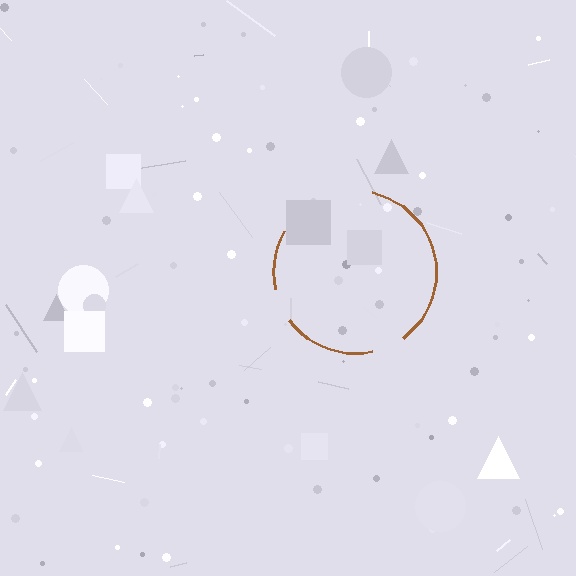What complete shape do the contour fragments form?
The contour fragments form a circle.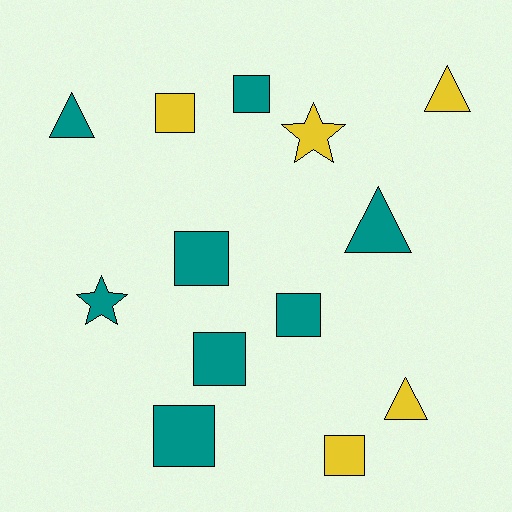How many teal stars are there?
There is 1 teal star.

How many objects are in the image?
There are 13 objects.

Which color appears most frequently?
Teal, with 8 objects.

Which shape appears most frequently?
Square, with 7 objects.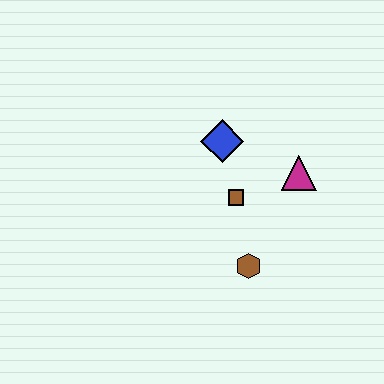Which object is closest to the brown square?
The blue diamond is closest to the brown square.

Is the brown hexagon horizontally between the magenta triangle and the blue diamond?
Yes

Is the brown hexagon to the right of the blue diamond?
Yes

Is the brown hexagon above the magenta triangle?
No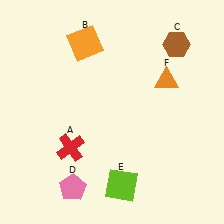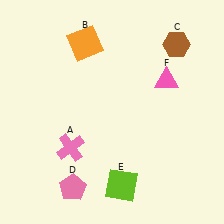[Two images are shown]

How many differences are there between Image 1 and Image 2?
There are 2 differences between the two images.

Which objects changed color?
A changed from red to pink. F changed from orange to pink.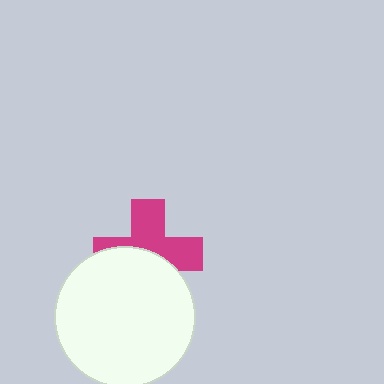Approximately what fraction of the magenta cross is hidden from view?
Roughly 47% of the magenta cross is hidden behind the white circle.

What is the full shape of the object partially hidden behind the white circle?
The partially hidden object is a magenta cross.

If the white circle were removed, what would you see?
You would see the complete magenta cross.